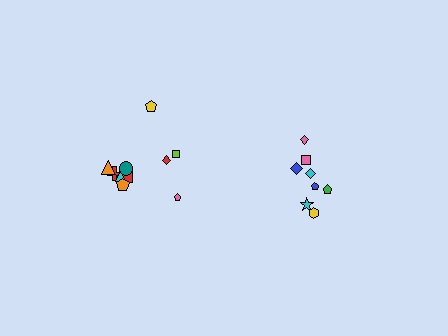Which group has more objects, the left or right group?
The left group.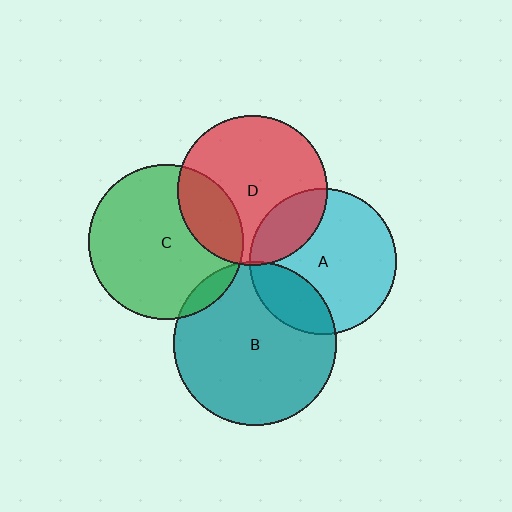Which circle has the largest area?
Circle B (teal).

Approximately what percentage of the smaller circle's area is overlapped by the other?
Approximately 20%.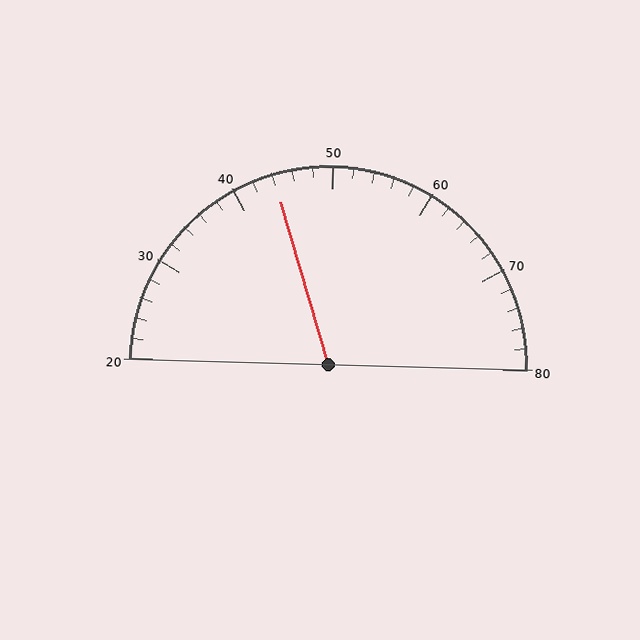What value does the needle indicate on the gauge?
The needle indicates approximately 44.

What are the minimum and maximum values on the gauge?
The gauge ranges from 20 to 80.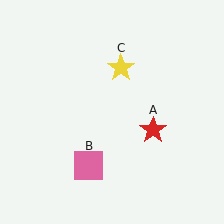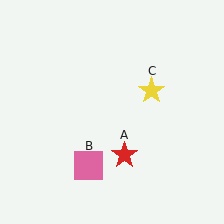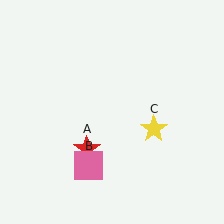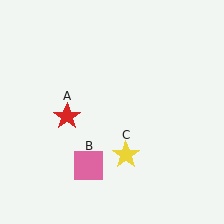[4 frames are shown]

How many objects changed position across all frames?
2 objects changed position: red star (object A), yellow star (object C).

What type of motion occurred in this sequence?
The red star (object A), yellow star (object C) rotated clockwise around the center of the scene.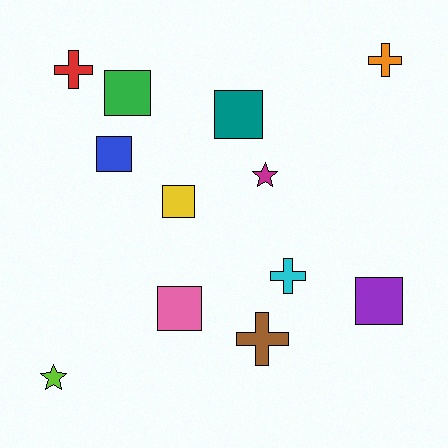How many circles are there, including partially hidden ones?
There are no circles.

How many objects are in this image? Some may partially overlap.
There are 12 objects.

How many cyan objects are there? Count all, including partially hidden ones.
There is 1 cyan object.